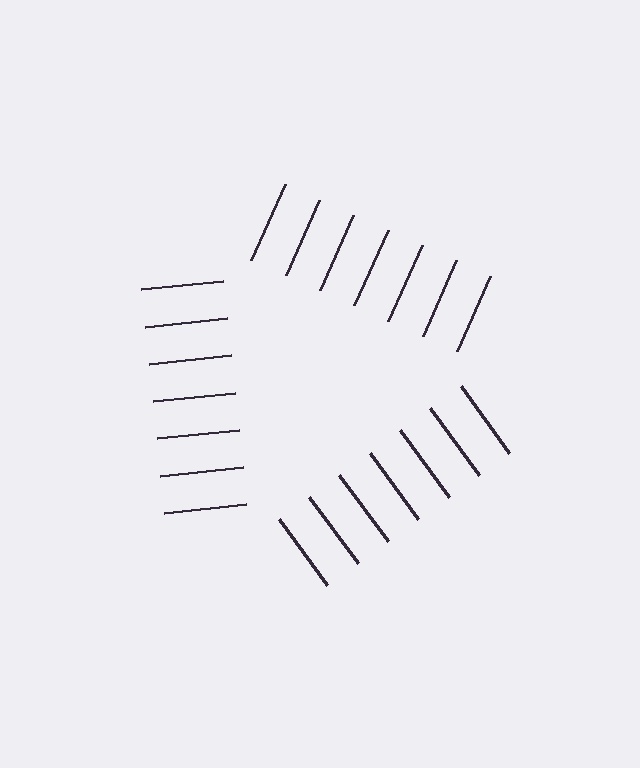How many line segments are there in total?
21 — 7 along each of the 3 edges.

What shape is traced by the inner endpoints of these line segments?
An illusory triangle — the line segments terminate on its edges but no continuous stroke is drawn.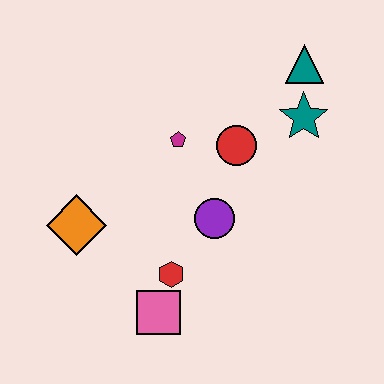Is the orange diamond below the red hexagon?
No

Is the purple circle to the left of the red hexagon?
No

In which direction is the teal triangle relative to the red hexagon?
The teal triangle is above the red hexagon.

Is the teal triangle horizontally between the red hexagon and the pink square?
No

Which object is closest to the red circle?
The magenta pentagon is closest to the red circle.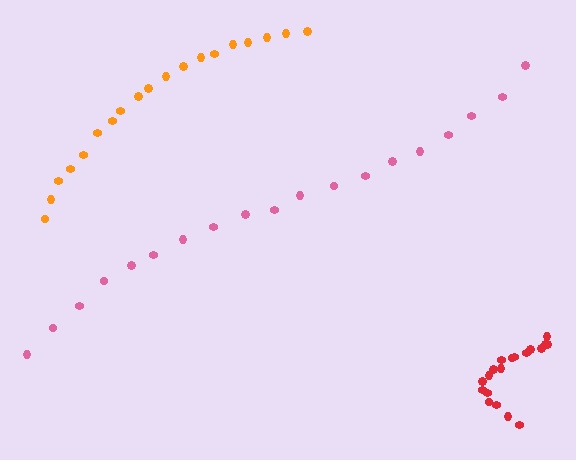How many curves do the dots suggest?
There are 3 distinct paths.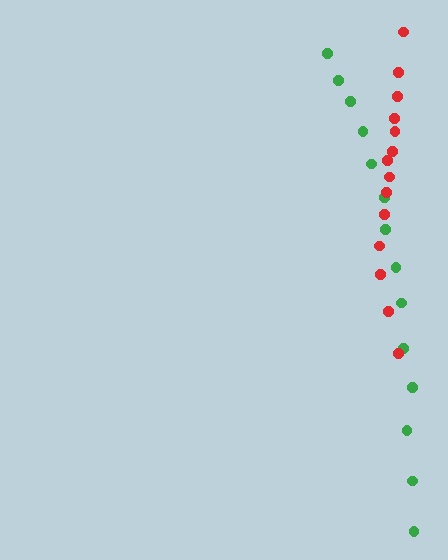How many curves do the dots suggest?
There are 2 distinct paths.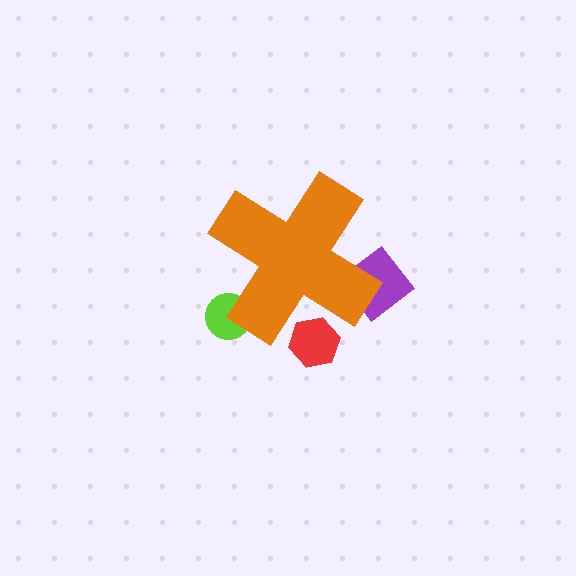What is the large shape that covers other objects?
An orange cross.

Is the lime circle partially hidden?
Yes, the lime circle is partially hidden behind the orange cross.